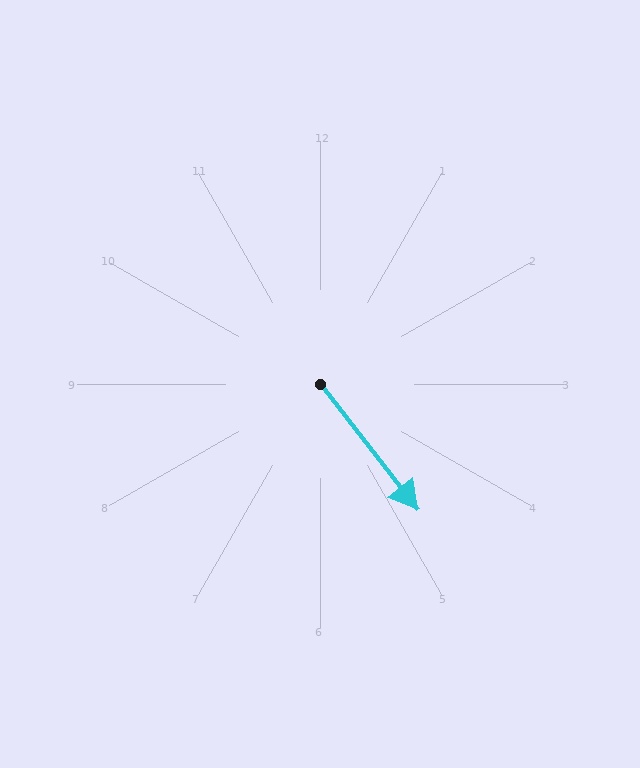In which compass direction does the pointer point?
Southeast.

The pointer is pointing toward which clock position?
Roughly 5 o'clock.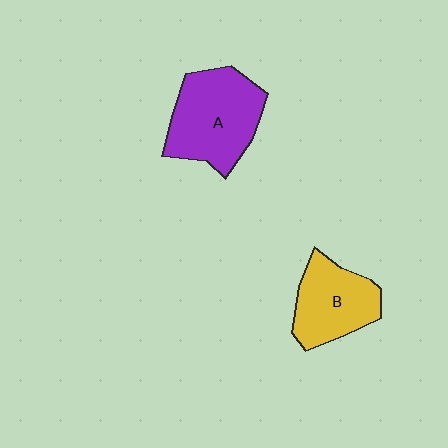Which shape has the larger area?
Shape A (purple).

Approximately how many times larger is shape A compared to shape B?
Approximately 1.3 times.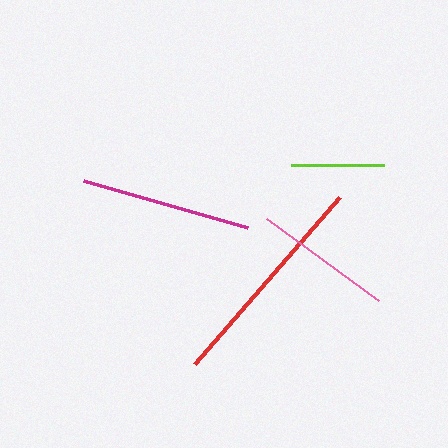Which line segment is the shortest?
The lime line is the shortest at approximately 93 pixels.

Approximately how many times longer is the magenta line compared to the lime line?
The magenta line is approximately 1.8 times the length of the lime line.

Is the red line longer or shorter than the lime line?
The red line is longer than the lime line.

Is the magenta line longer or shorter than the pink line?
The magenta line is longer than the pink line.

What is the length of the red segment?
The red segment is approximately 221 pixels long.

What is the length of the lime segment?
The lime segment is approximately 93 pixels long.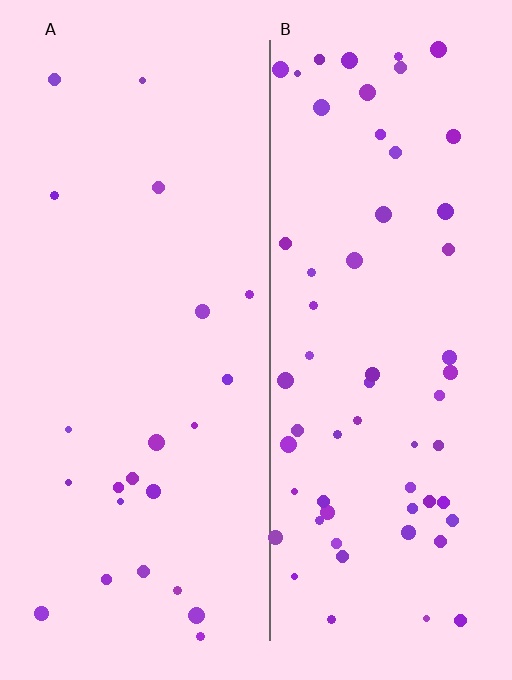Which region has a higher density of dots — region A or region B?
B (the right).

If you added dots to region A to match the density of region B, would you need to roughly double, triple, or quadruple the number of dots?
Approximately triple.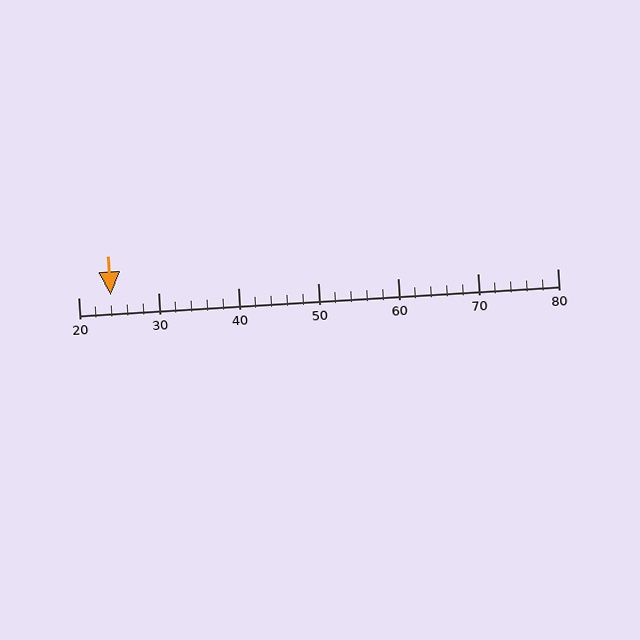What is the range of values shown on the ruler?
The ruler shows values from 20 to 80.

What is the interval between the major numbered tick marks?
The major tick marks are spaced 10 units apart.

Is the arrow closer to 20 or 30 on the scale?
The arrow is closer to 20.